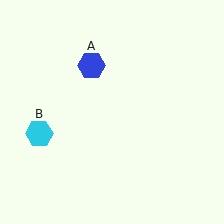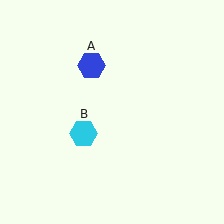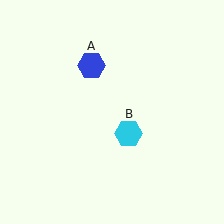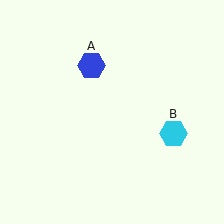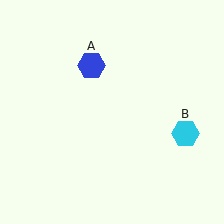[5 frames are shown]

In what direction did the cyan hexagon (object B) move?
The cyan hexagon (object B) moved right.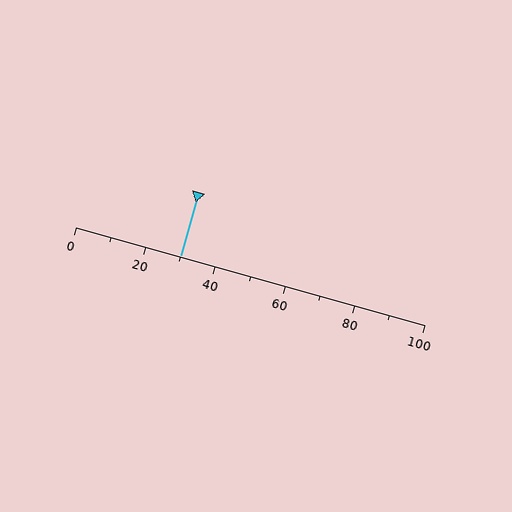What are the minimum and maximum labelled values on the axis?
The axis runs from 0 to 100.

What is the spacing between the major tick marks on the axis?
The major ticks are spaced 20 apart.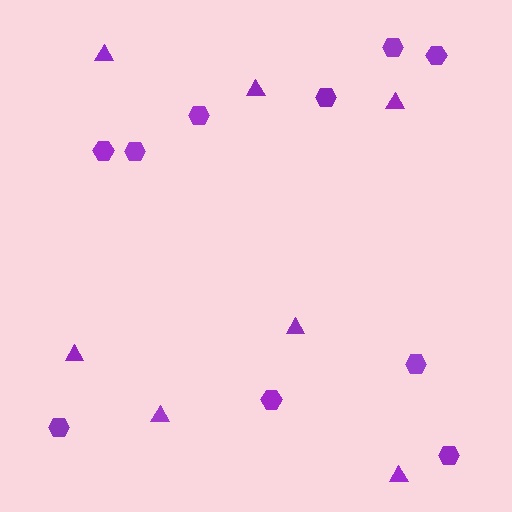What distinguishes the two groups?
There are 2 groups: one group of hexagons (10) and one group of triangles (7).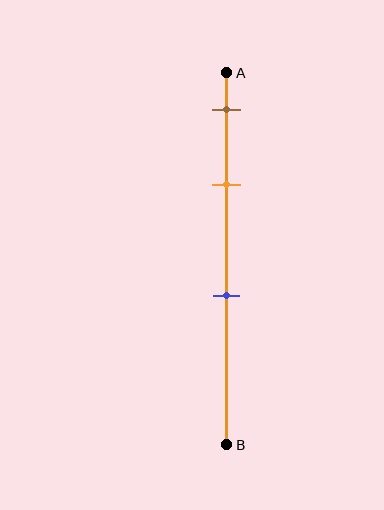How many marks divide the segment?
There are 3 marks dividing the segment.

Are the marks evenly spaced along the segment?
No, the marks are not evenly spaced.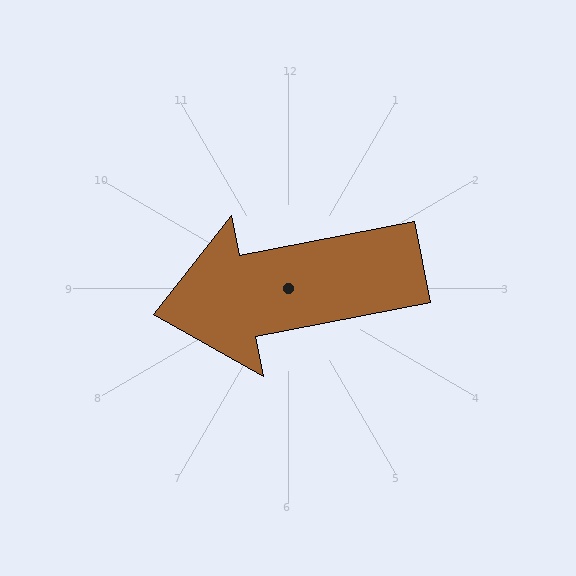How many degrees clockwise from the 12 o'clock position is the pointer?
Approximately 259 degrees.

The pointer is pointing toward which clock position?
Roughly 9 o'clock.